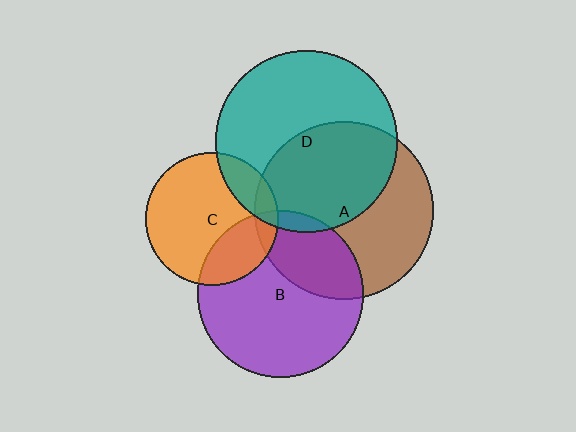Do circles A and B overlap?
Yes.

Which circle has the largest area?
Circle D (teal).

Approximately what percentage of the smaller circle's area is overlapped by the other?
Approximately 30%.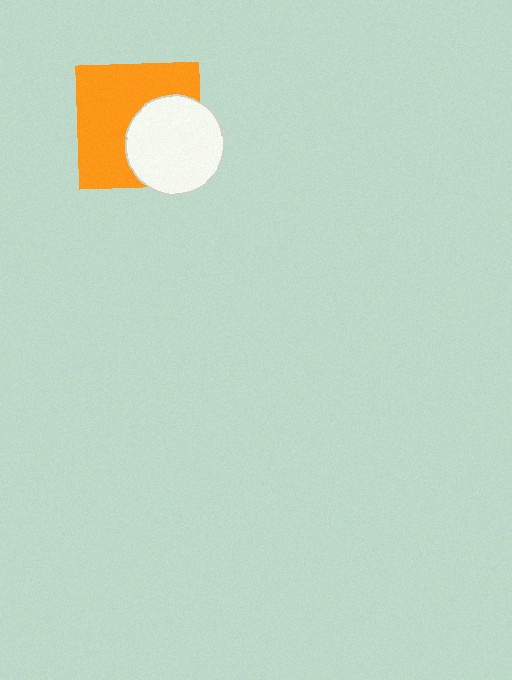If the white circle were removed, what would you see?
You would see the complete orange square.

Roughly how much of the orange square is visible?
About half of it is visible (roughly 60%).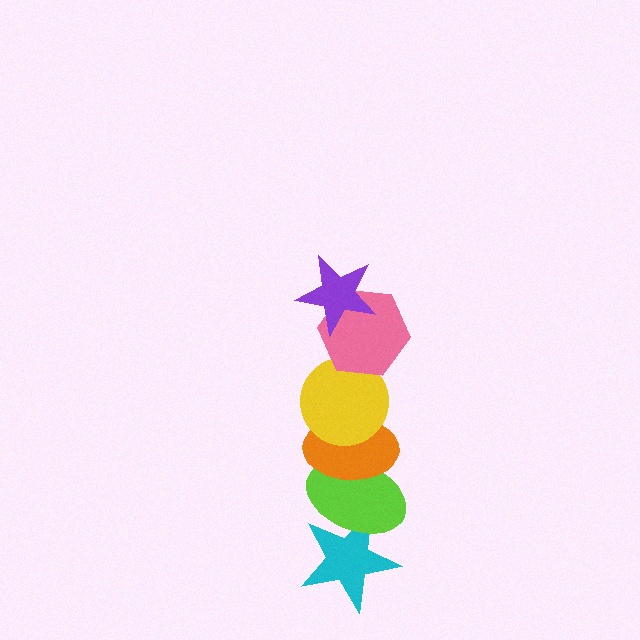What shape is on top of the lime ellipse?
The orange ellipse is on top of the lime ellipse.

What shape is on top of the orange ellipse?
The yellow circle is on top of the orange ellipse.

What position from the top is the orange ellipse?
The orange ellipse is 4th from the top.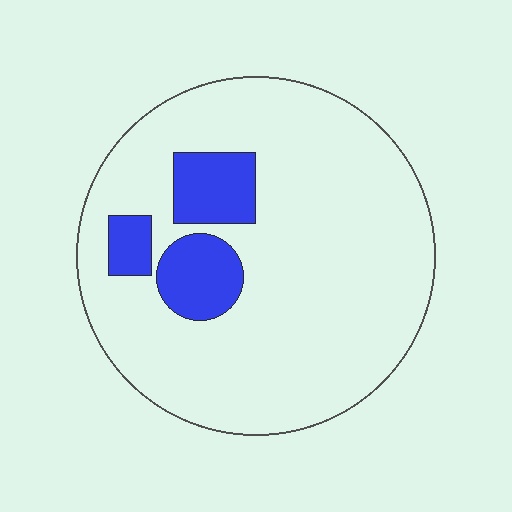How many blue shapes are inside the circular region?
3.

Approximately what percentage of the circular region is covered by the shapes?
Approximately 15%.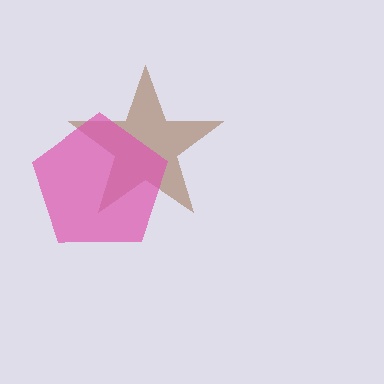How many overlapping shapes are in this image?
There are 2 overlapping shapes in the image.